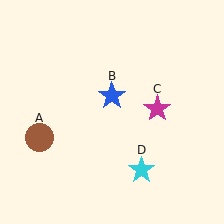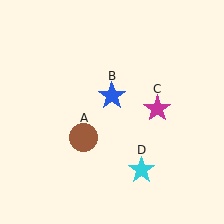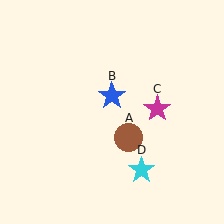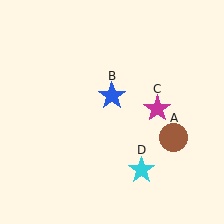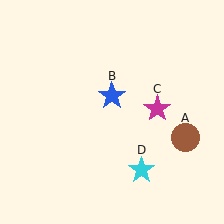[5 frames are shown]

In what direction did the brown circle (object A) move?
The brown circle (object A) moved right.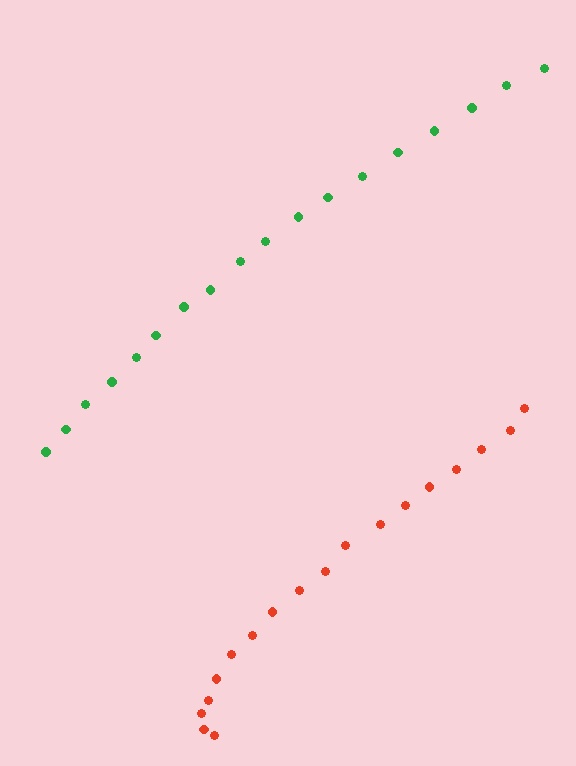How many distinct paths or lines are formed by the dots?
There are 2 distinct paths.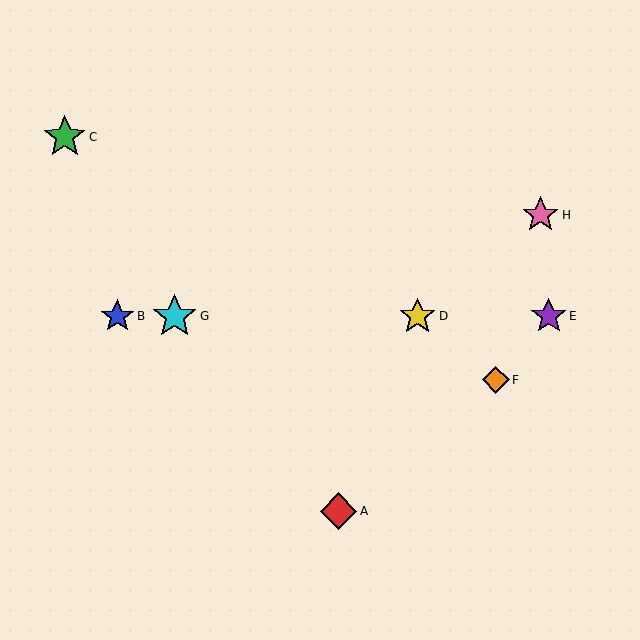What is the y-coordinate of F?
Object F is at y≈380.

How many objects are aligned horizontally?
4 objects (B, D, E, G) are aligned horizontally.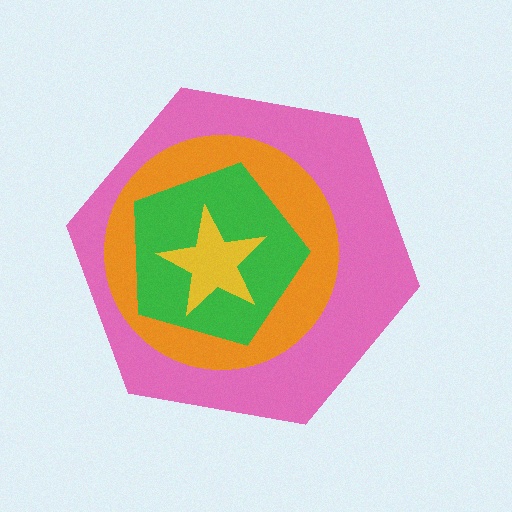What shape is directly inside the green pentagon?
The yellow star.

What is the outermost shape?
The pink hexagon.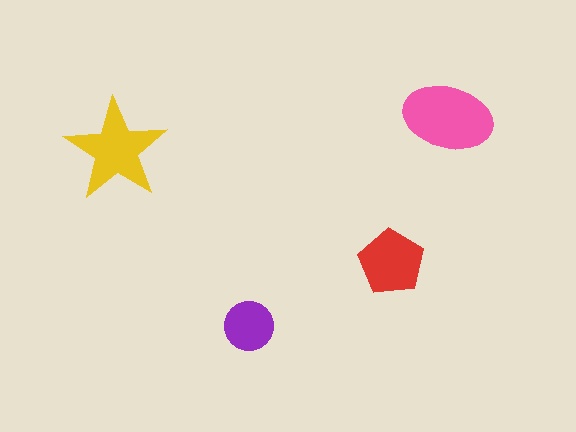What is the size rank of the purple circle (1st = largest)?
4th.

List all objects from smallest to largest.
The purple circle, the red pentagon, the yellow star, the pink ellipse.